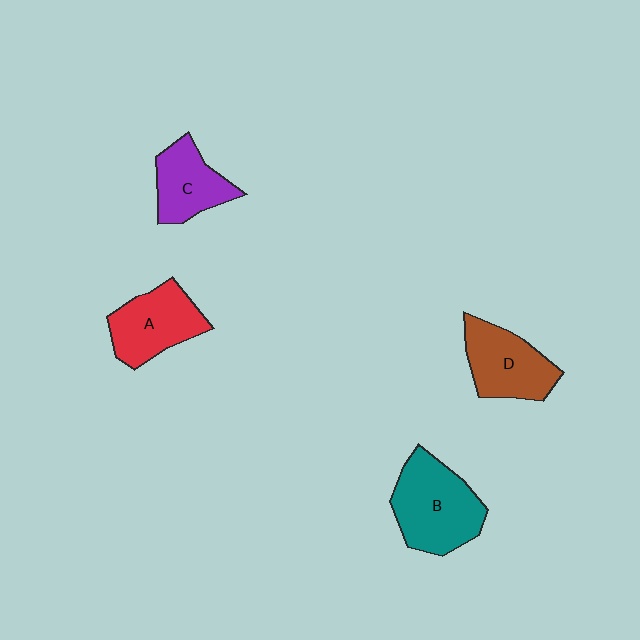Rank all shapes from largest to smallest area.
From largest to smallest: B (teal), D (brown), A (red), C (purple).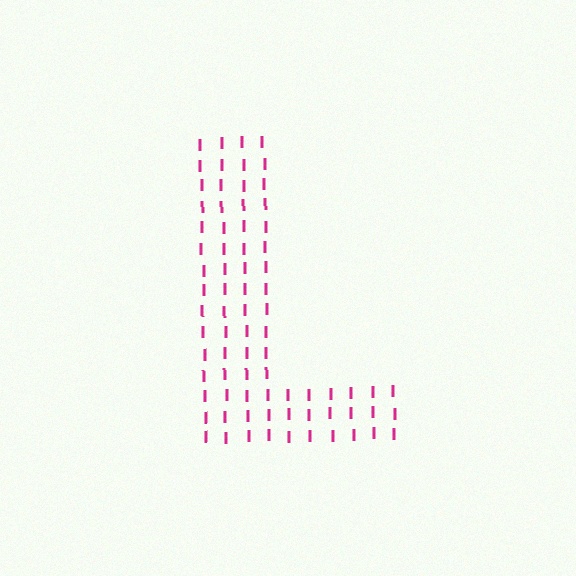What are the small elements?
The small elements are letter I's.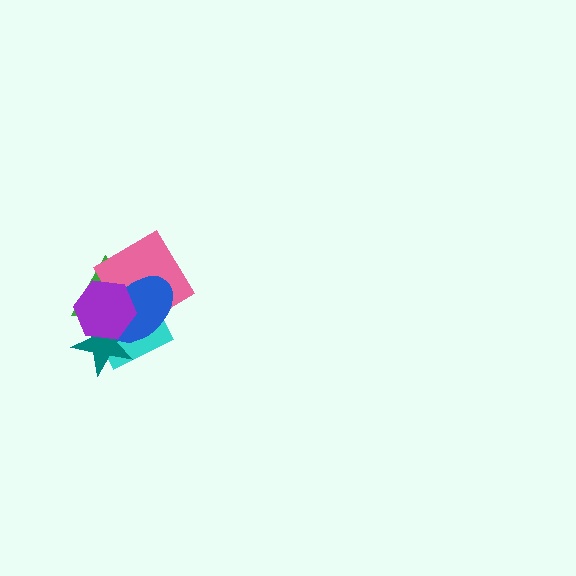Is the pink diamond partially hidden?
Yes, it is partially covered by another shape.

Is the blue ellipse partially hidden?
Yes, it is partially covered by another shape.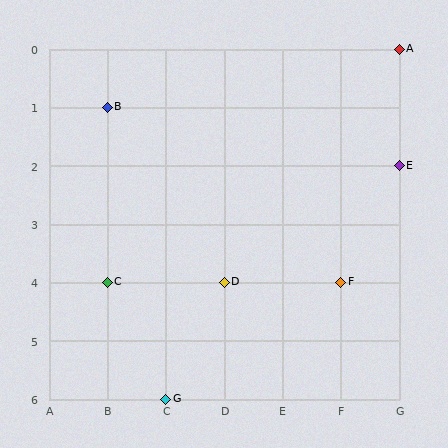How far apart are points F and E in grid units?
Points F and E are 1 column and 2 rows apart (about 2.2 grid units diagonally).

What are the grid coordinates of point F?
Point F is at grid coordinates (F, 4).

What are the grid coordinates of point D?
Point D is at grid coordinates (D, 4).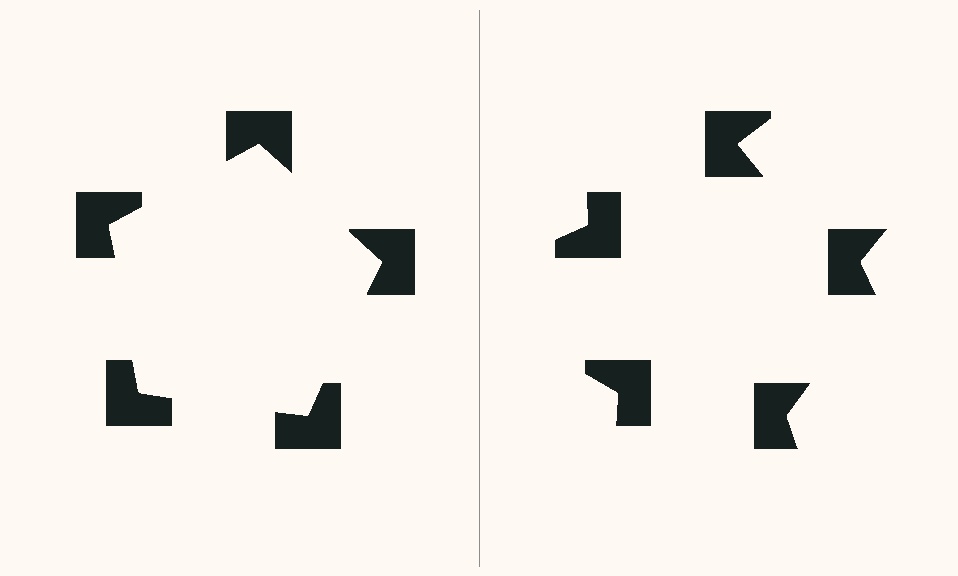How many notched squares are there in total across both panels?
10 — 5 on each side.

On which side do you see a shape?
An illusory pentagon appears on the left side. On the right side the wedge cuts are rotated, so no coherent shape forms.